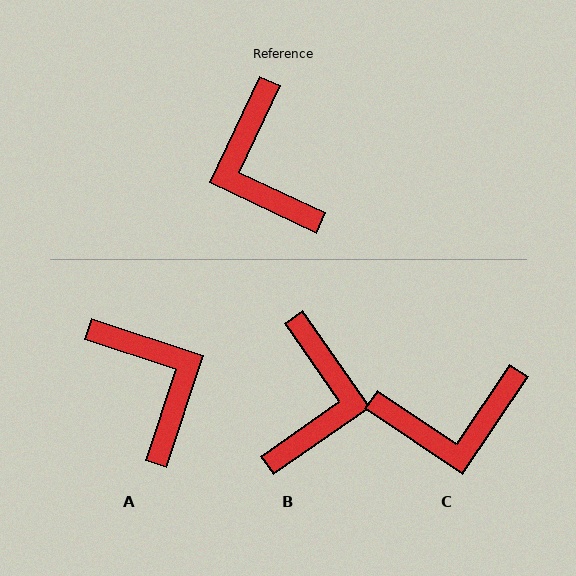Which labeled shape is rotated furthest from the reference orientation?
A, about 173 degrees away.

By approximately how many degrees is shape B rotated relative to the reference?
Approximately 150 degrees counter-clockwise.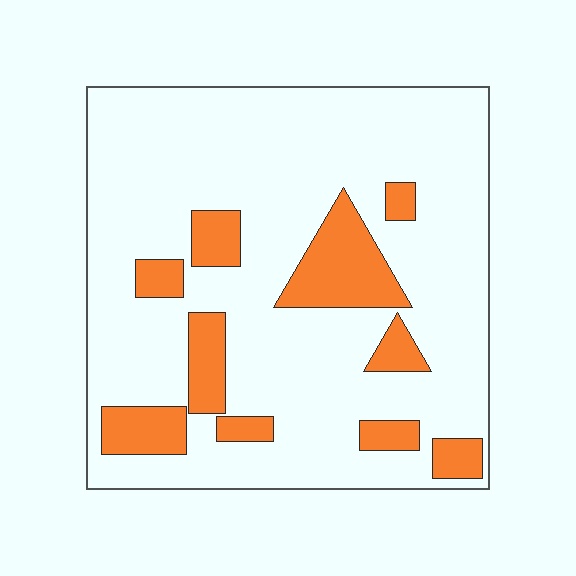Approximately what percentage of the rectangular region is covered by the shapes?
Approximately 20%.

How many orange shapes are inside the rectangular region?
10.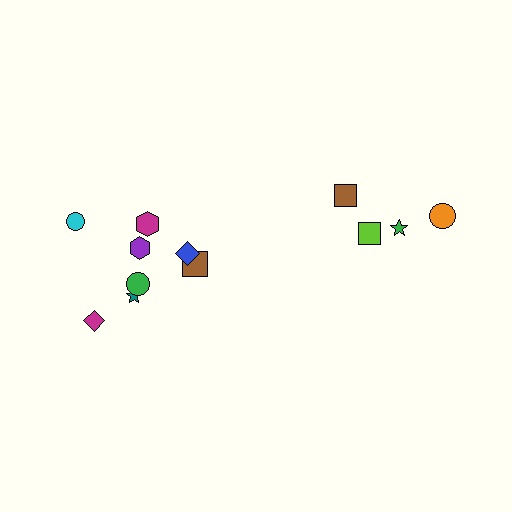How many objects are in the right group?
There are 4 objects.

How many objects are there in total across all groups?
There are 12 objects.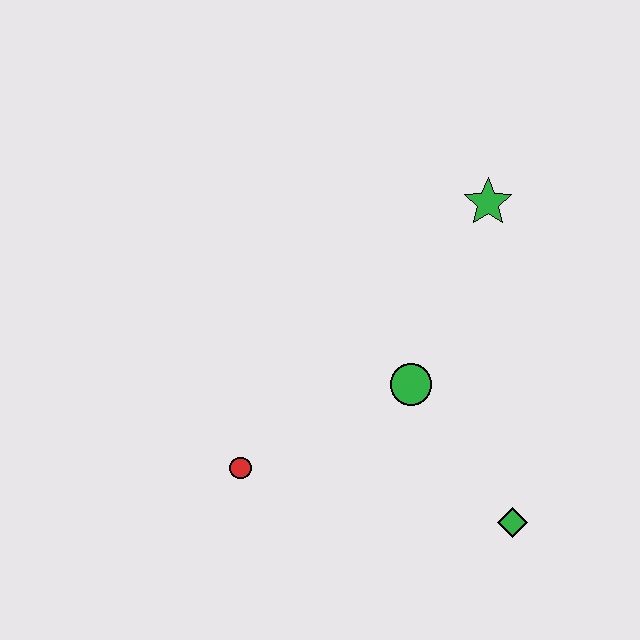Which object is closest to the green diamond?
The green circle is closest to the green diamond.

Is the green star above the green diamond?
Yes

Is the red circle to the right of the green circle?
No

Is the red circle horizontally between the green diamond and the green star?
No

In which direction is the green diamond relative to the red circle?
The green diamond is to the right of the red circle.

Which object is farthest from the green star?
The red circle is farthest from the green star.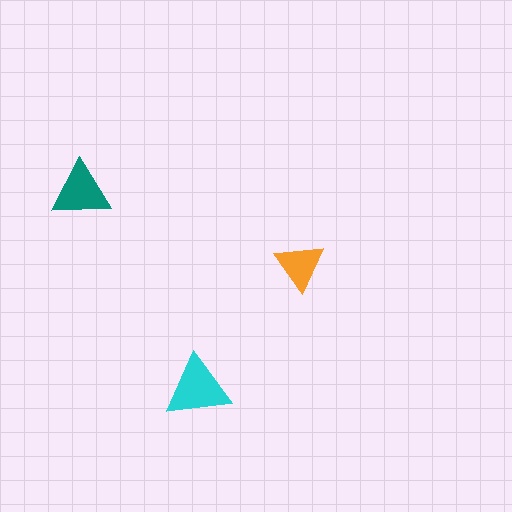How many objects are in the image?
There are 3 objects in the image.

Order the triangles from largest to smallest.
the cyan one, the teal one, the orange one.